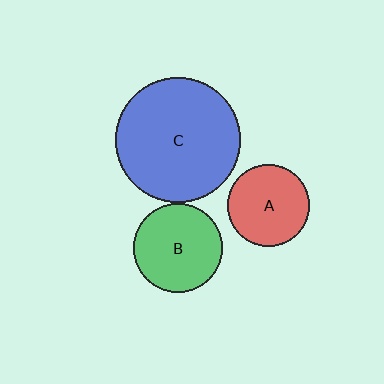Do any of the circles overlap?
No, none of the circles overlap.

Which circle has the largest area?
Circle C (blue).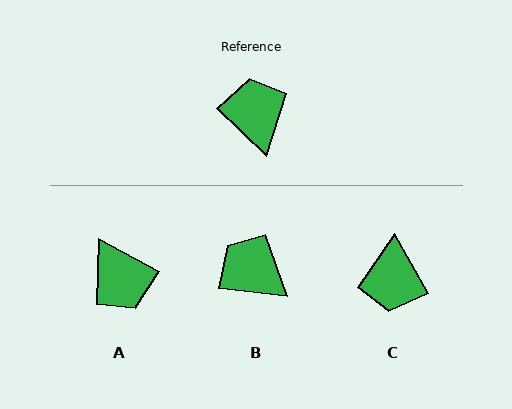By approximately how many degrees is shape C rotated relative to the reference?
Approximately 163 degrees counter-clockwise.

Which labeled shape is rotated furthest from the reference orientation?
A, about 165 degrees away.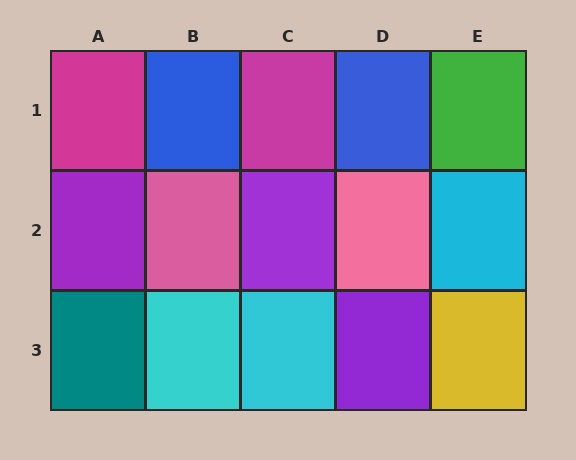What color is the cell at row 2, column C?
Purple.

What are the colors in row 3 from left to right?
Teal, cyan, cyan, purple, yellow.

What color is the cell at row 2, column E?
Cyan.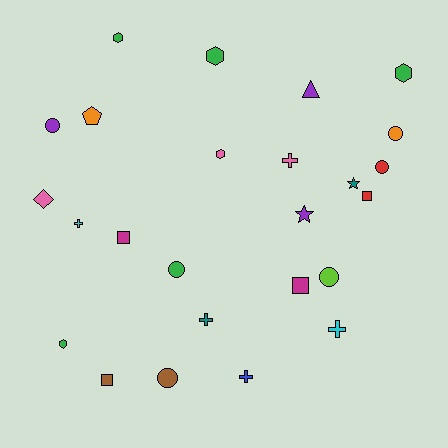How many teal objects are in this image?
There are 2 teal objects.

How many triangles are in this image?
There is 1 triangle.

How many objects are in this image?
There are 25 objects.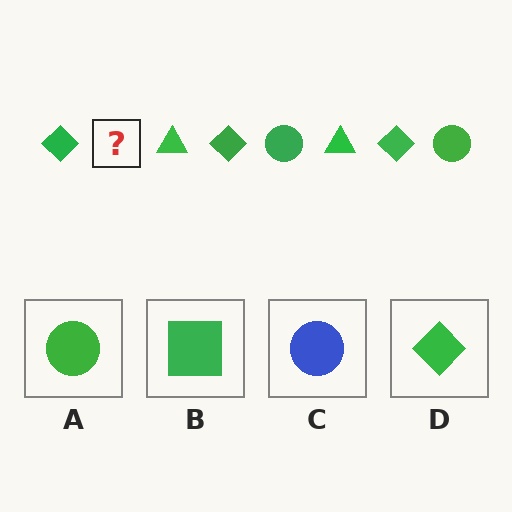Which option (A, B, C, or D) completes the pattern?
A.